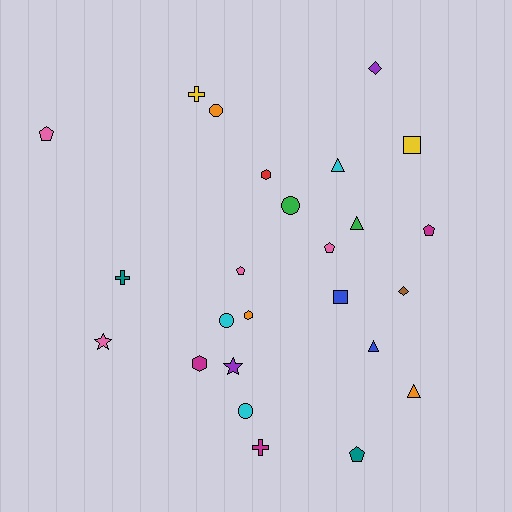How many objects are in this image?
There are 25 objects.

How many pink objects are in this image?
There are 4 pink objects.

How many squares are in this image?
There are 2 squares.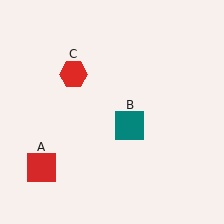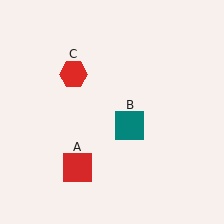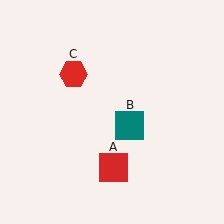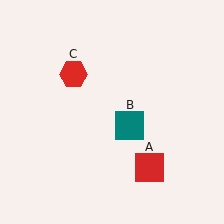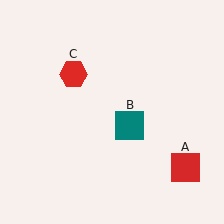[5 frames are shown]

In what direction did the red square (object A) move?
The red square (object A) moved right.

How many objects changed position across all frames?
1 object changed position: red square (object A).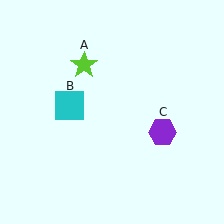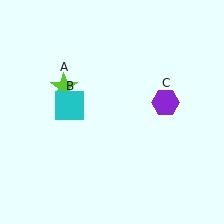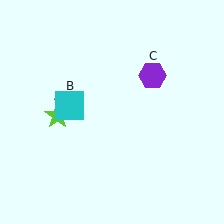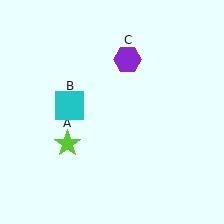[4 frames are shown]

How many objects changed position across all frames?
2 objects changed position: lime star (object A), purple hexagon (object C).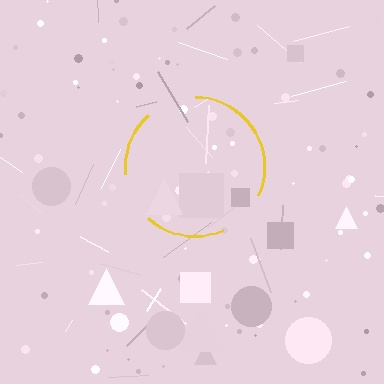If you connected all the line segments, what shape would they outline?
They would outline a circle.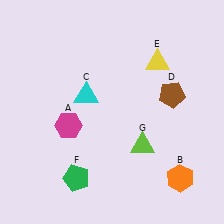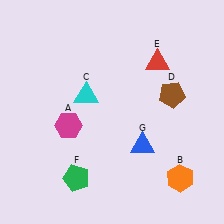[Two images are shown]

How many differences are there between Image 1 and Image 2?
There are 2 differences between the two images.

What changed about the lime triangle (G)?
In Image 1, G is lime. In Image 2, it changed to blue.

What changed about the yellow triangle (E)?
In Image 1, E is yellow. In Image 2, it changed to red.